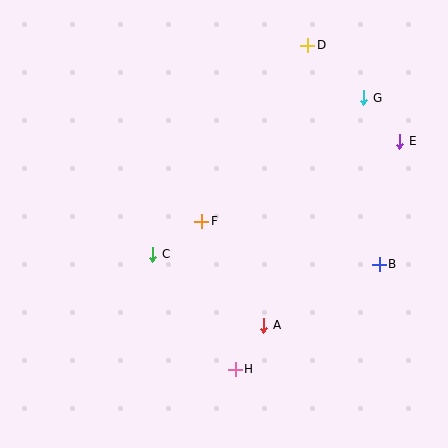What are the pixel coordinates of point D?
Point D is at (308, 45).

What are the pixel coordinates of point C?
Point C is at (153, 254).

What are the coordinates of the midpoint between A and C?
The midpoint between A and C is at (208, 290).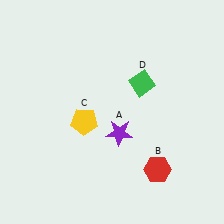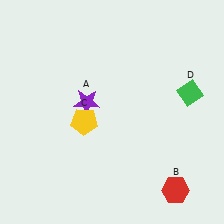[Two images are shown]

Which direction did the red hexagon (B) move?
The red hexagon (B) moved down.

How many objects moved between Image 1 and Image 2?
3 objects moved between the two images.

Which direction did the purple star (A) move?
The purple star (A) moved left.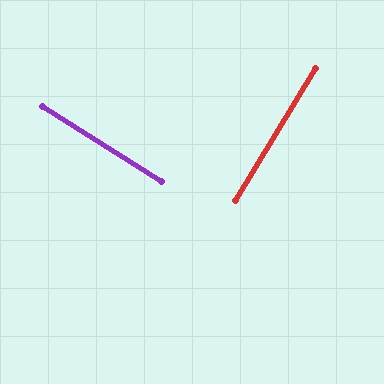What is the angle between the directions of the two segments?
Approximately 89 degrees.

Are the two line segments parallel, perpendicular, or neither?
Perpendicular — they meet at approximately 89°.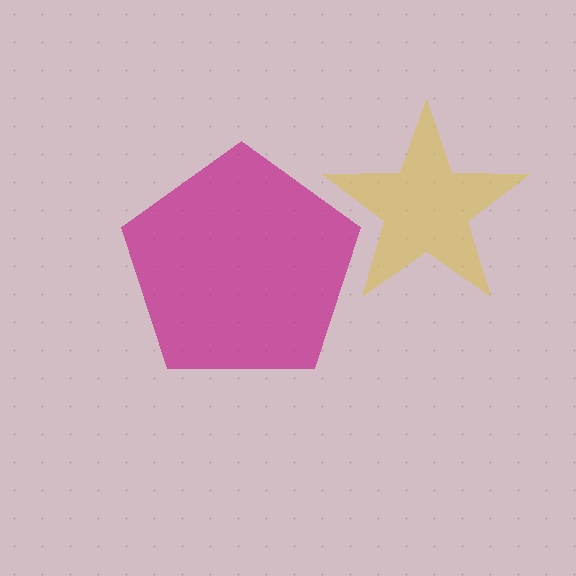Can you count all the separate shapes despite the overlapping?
Yes, there are 2 separate shapes.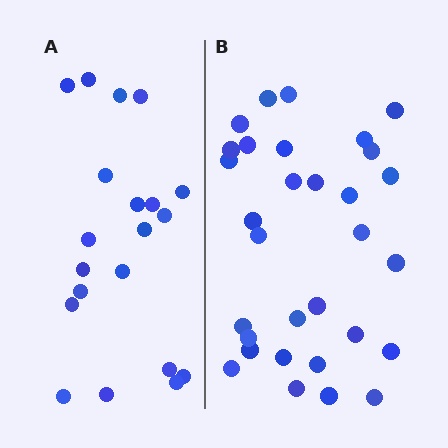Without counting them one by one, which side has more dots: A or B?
Region B (the right region) has more dots.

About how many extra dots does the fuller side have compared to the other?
Region B has roughly 12 or so more dots than region A.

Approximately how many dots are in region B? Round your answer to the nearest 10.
About 30 dots. (The exact count is 31, which rounds to 30.)